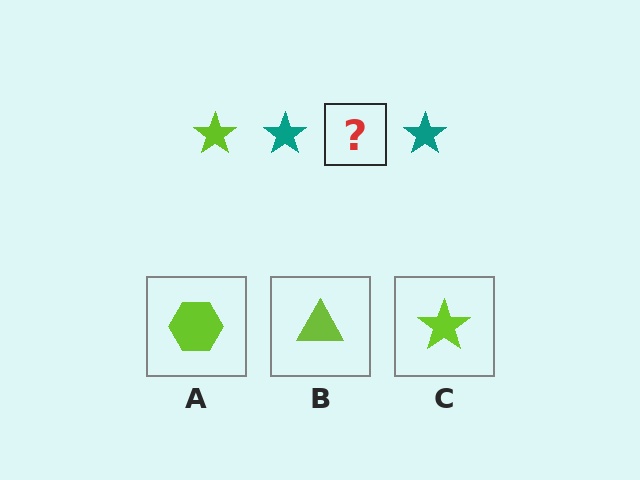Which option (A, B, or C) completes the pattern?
C.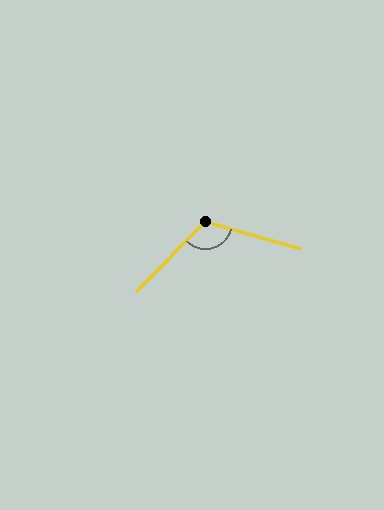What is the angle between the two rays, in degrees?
Approximately 119 degrees.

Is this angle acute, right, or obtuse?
It is obtuse.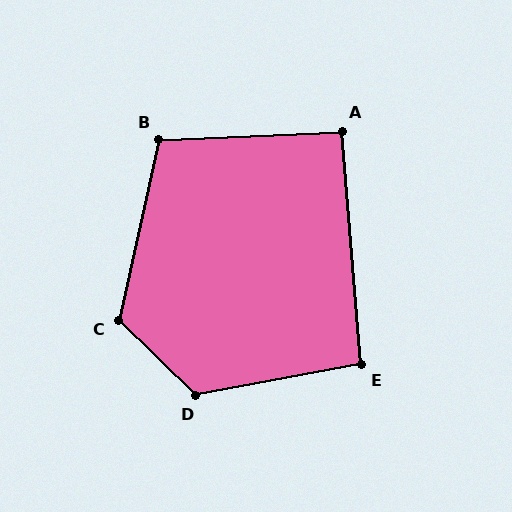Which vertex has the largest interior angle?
D, at approximately 125 degrees.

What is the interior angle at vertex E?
Approximately 96 degrees (obtuse).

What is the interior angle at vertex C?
Approximately 122 degrees (obtuse).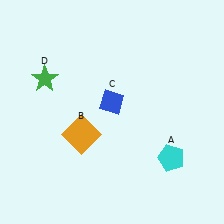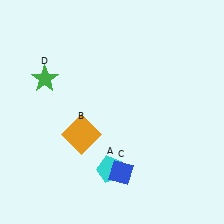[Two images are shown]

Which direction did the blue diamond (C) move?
The blue diamond (C) moved down.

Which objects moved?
The objects that moved are: the cyan pentagon (A), the blue diamond (C).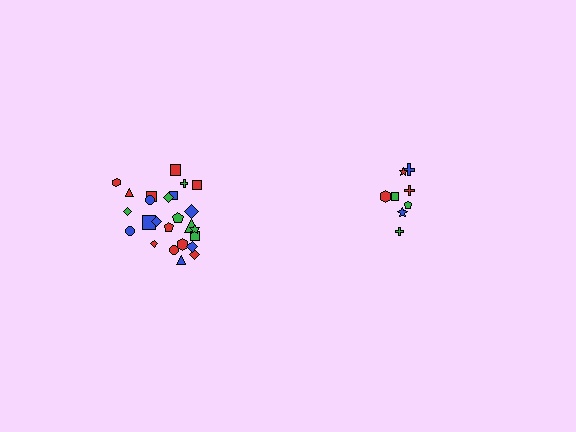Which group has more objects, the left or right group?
The left group.